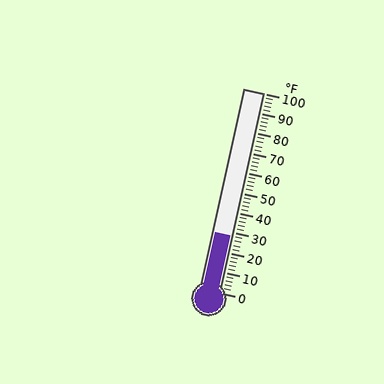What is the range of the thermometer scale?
The thermometer scale ranges from 0°F to 100°F.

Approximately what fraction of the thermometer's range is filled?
The thermometer is filled to approximately 30% of its range.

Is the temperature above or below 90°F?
The temperature is below 90°F.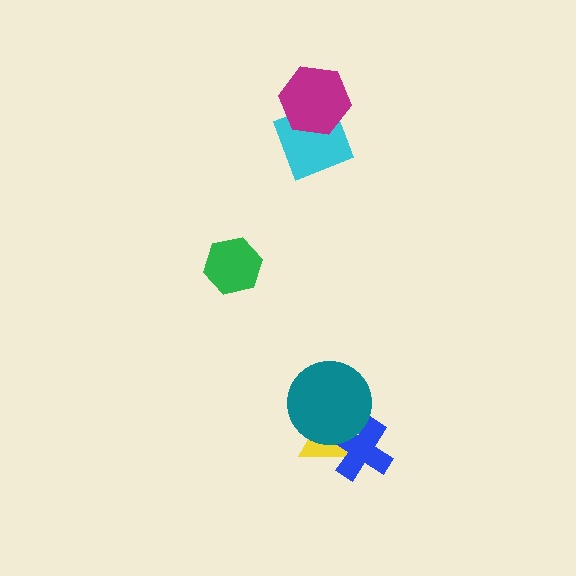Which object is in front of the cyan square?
The magenta hexagon is in front of the cyan square.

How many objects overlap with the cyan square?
1 object overlaps with the cyan square.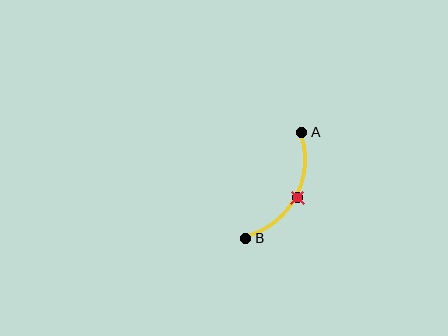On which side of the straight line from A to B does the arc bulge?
The arc bulges to the right of the straight line connecting A and B.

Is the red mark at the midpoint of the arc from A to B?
Yes. The red mark lies on the arc at equal arc-length from both A and B — it is the arc midpoint.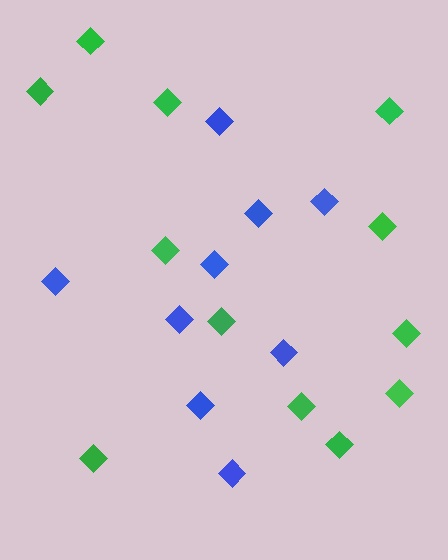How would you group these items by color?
There are 2 groups: one group of blue diamonds (9) and one group of green diamonds (12).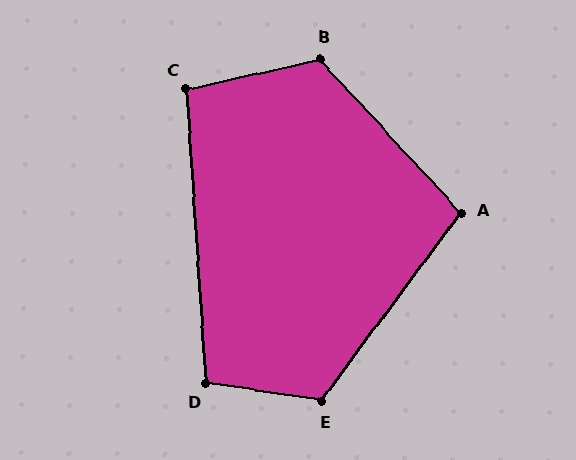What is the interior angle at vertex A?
Approximately 101 degrees (obtuse).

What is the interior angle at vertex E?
Approximately 118 degrees (obtuse).